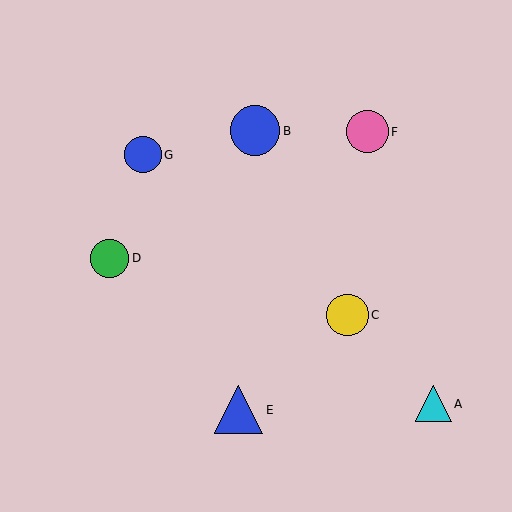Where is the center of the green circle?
The center of the green circle is at (110, 258).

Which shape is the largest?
The blue circle (labeled B) is the largest.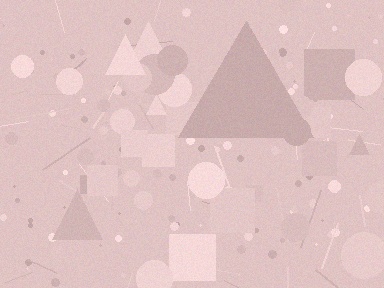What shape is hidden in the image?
A triangle is hidden in the image.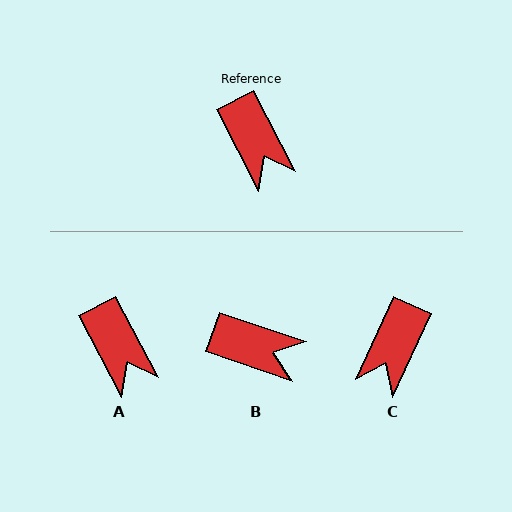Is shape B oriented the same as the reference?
No, it is off by about 44 degrees.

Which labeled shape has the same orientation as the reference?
A.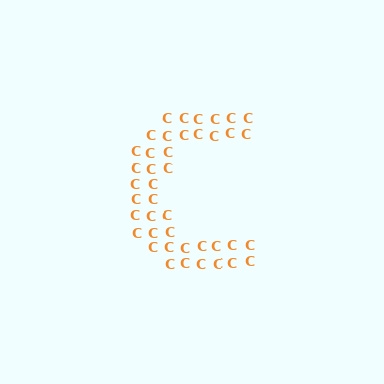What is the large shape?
The large shape is the letter C.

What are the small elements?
The small elements are letter C's.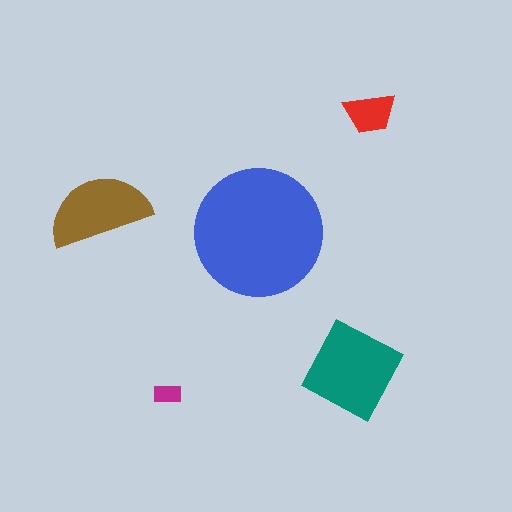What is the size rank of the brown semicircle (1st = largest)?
3rd.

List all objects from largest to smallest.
The blue circle, the teal square, the brown semicircle, the red trapezoid, the magenta rectangle.